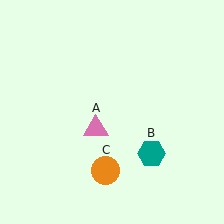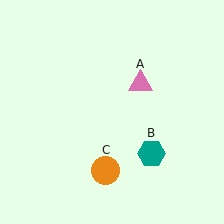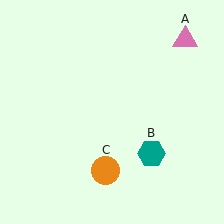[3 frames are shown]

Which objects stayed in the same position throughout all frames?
Teal hexagon (object B) and orange circle (object C) remained stationary.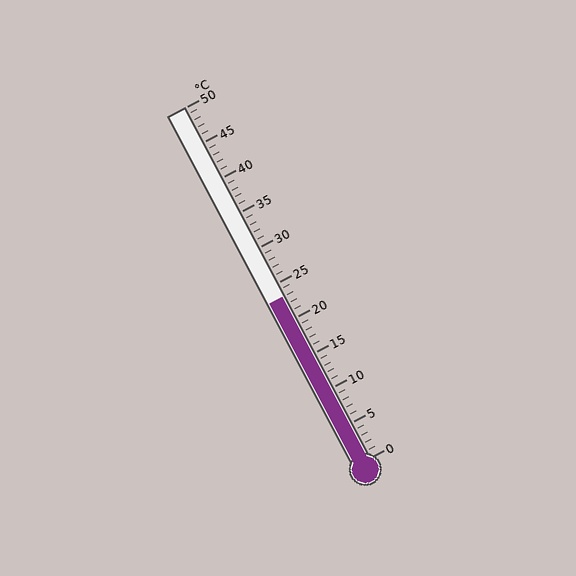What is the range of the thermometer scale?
The thermometer scale ranges from 0°C to 50°C.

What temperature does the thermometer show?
The thermometer shows approximately 23°C.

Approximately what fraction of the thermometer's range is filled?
The thermometer is filled to approximately 45% of its range.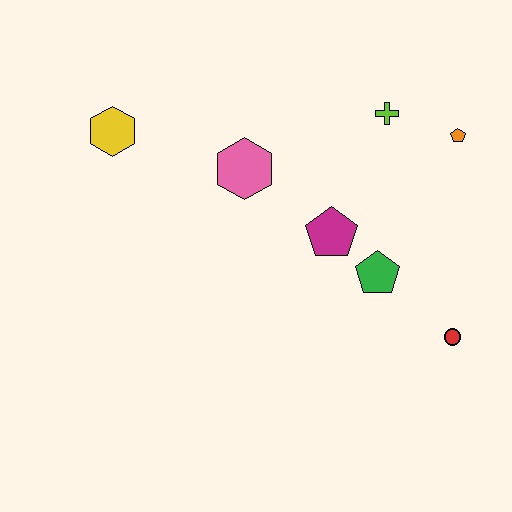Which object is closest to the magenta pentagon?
The green pentagon is closest to the magenta pentagon.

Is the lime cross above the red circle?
Yes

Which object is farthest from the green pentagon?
The yellow hexagon is farthest from the green pentagon.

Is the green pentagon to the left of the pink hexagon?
No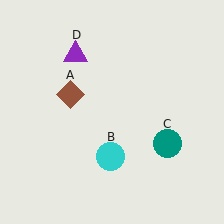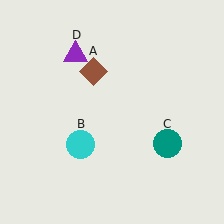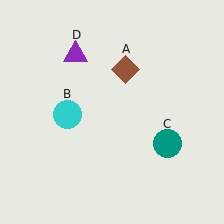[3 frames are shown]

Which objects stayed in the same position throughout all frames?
Teal circle (object C) and purple triangle (object D) remained stationary.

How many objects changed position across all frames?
2 objects changed position: brown diamond (object A), cyan circle (object B).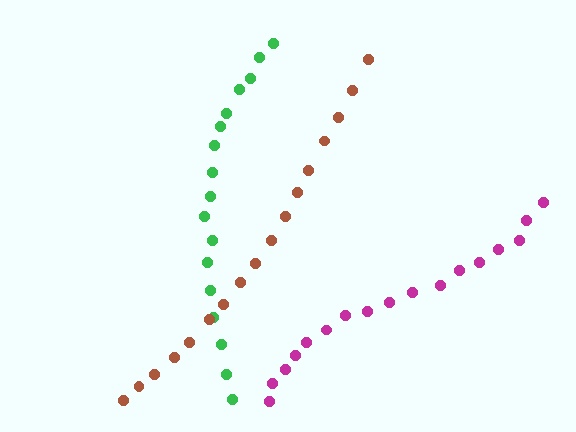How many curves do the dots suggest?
There are 3 distinct paths.